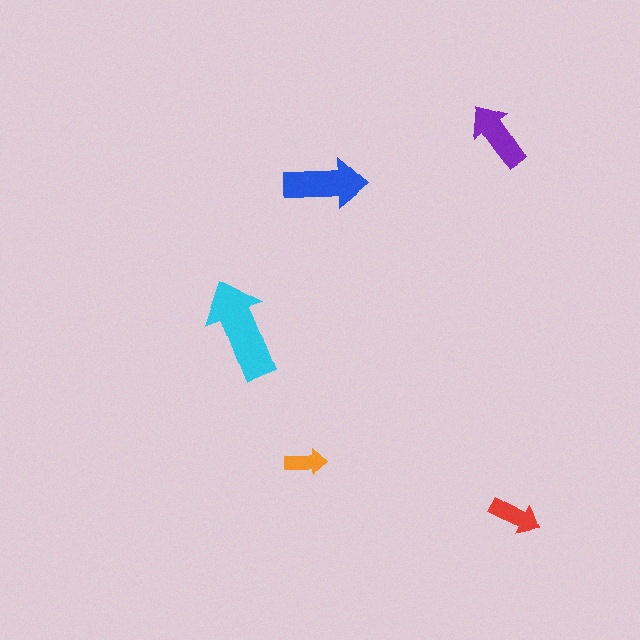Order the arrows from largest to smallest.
the cyan one, the blue one, the purple one, the red one, the orange one.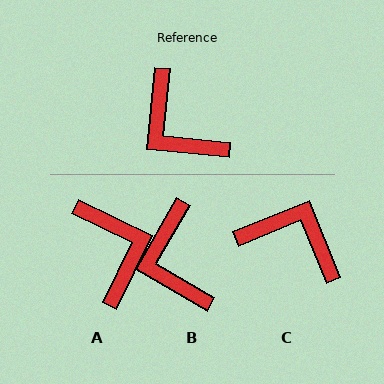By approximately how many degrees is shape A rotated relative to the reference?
Approximately 160 degrees counter-clockwise.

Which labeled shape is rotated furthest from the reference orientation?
A, about 160 degrees away.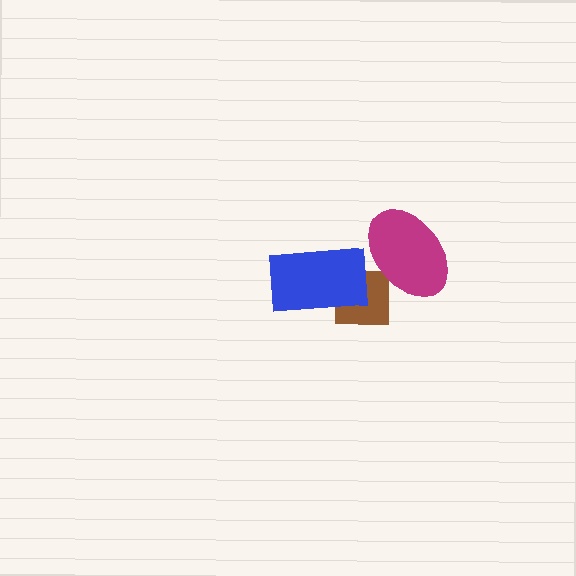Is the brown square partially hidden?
Yes, it is partially covered by another shape.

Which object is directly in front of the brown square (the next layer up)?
The magenta ellipse is directly in front of the brown square.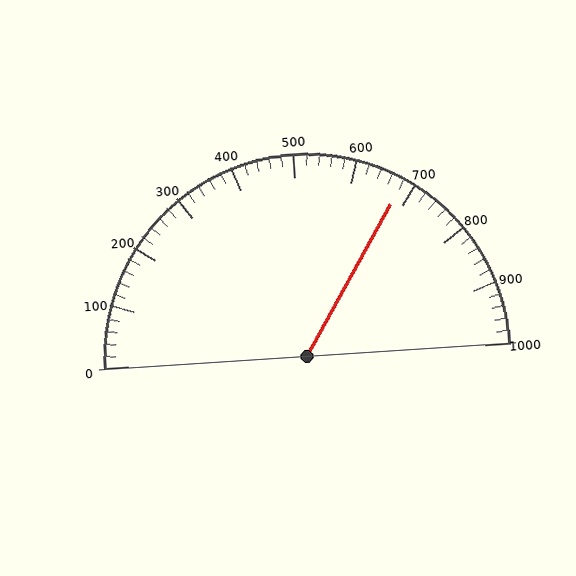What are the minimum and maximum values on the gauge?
The gauge ranges from 0 to 1000.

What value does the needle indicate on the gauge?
The needle indicates approximately 680.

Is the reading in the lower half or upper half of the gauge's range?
The reading is in the upper half of the range (0 to 1000).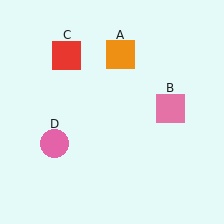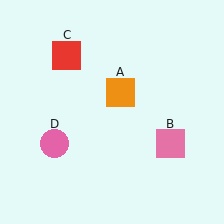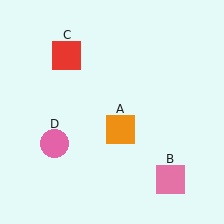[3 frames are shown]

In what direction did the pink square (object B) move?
The pink square (object B) moved down.